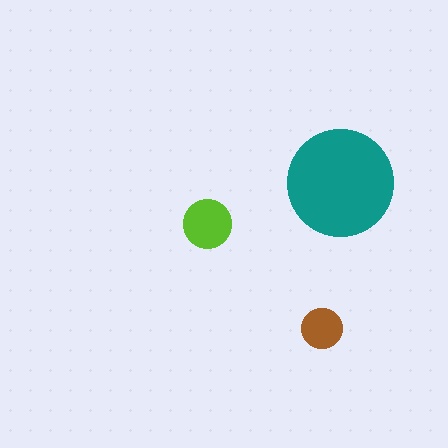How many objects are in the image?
There are 3 objects in the image.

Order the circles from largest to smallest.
the teal one, the lime one, the brown one.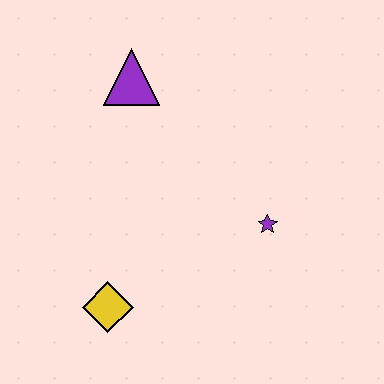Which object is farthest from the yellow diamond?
The purple triangle is farthest from the yellow diamond.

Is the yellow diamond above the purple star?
No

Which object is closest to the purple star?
The yellow diamond is closest to the purple star.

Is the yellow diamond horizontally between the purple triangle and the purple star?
No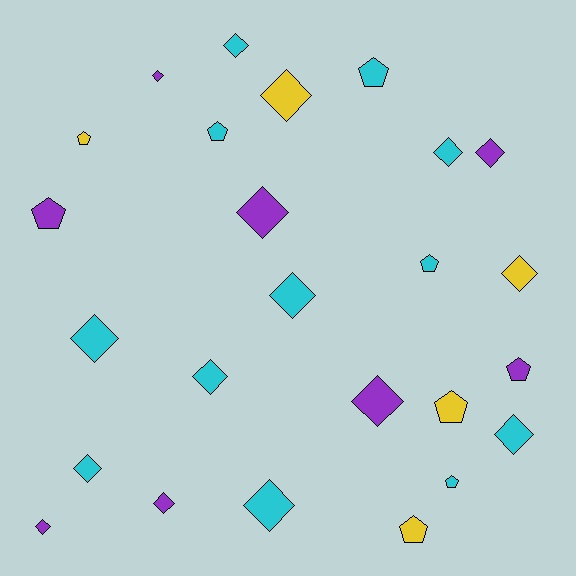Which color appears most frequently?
Cyan, with 12 objects.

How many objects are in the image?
There are 25 objects.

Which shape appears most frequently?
Diamond, with 16 objects.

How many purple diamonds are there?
There are 6 purple diamonds.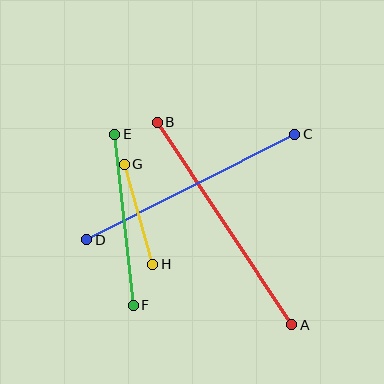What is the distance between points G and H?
The distance is approximately 104 pixels.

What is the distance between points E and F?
The distance is approximately 172 pixels.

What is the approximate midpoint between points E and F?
The midpoint is at approximately (124, 220) pixels.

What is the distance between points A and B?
The distance is approximately 243 pixels.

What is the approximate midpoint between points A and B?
The midpoint is at approximately (224, 223) pixels.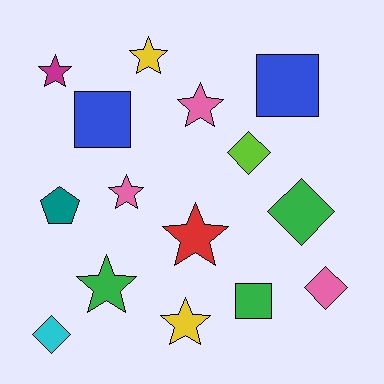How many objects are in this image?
There are 15 objects.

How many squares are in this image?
There are 3 squares.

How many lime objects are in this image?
There is 1 lime object.